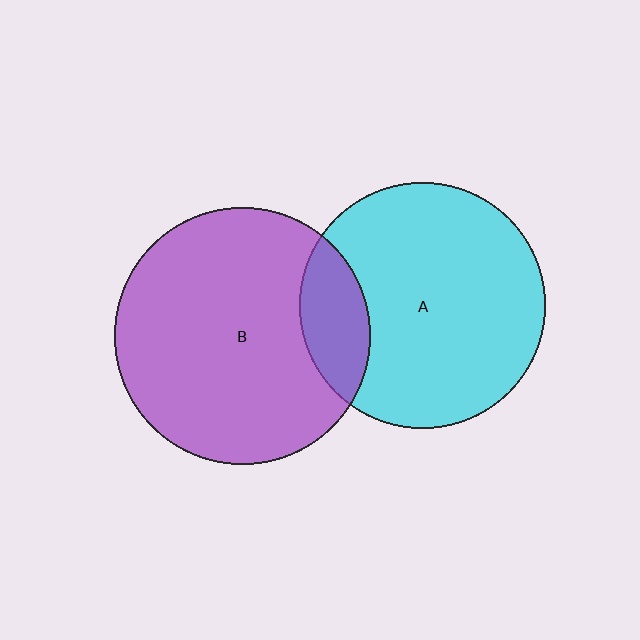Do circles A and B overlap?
Yes.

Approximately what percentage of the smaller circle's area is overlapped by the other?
Approximately 15%.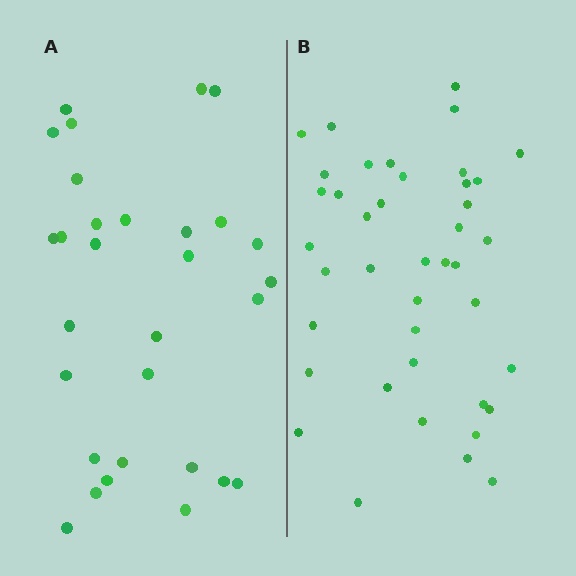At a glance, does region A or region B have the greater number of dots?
Region B (the right region) has more dots.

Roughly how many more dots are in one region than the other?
Region B has roughly 12 or so more dots than region A.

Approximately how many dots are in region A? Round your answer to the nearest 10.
About 30 dots.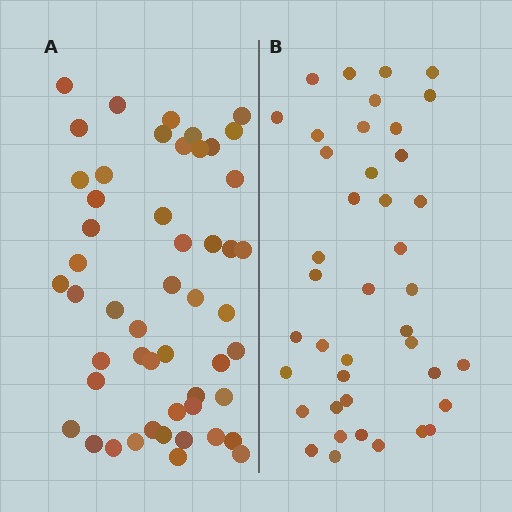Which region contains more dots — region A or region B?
Region A (the left region) has more dots.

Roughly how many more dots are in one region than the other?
Region A has roughly 10 or so more dots than region B.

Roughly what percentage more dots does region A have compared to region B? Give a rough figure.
About 25% more.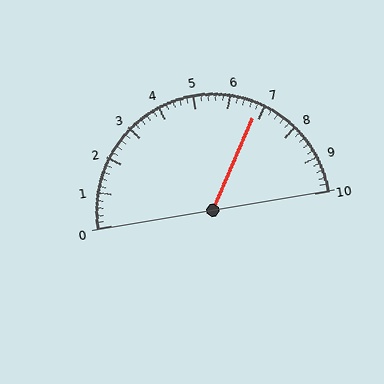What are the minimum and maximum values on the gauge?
The gauge ranges from 0 to 10.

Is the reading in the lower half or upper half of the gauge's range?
The reading is in the upper half of the range (0 to 10).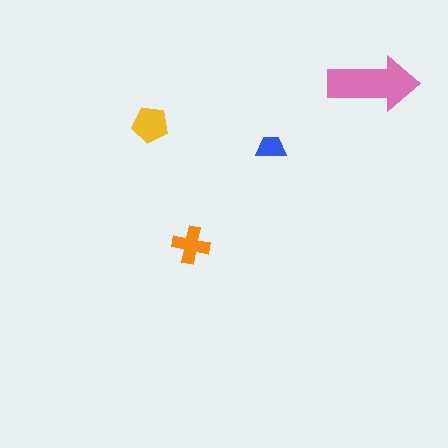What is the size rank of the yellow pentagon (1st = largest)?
2nd.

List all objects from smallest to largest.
The blue trapezoid, the orange cross, the yellow pentagon, the pink arrow.